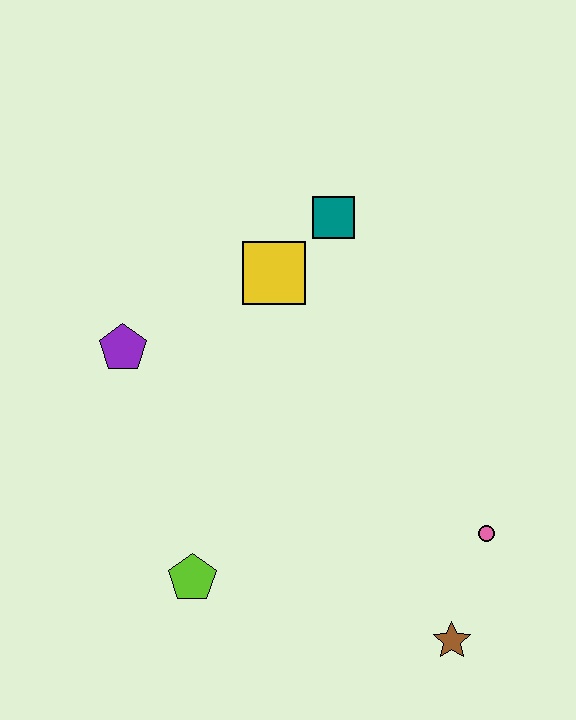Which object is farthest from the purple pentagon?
The brown star is farthest from the purple pentagon.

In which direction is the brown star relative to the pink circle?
The brown star is below the pink circle.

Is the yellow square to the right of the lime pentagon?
Yes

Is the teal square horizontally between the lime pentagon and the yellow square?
No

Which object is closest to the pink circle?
The brown star is closest to the pink circle.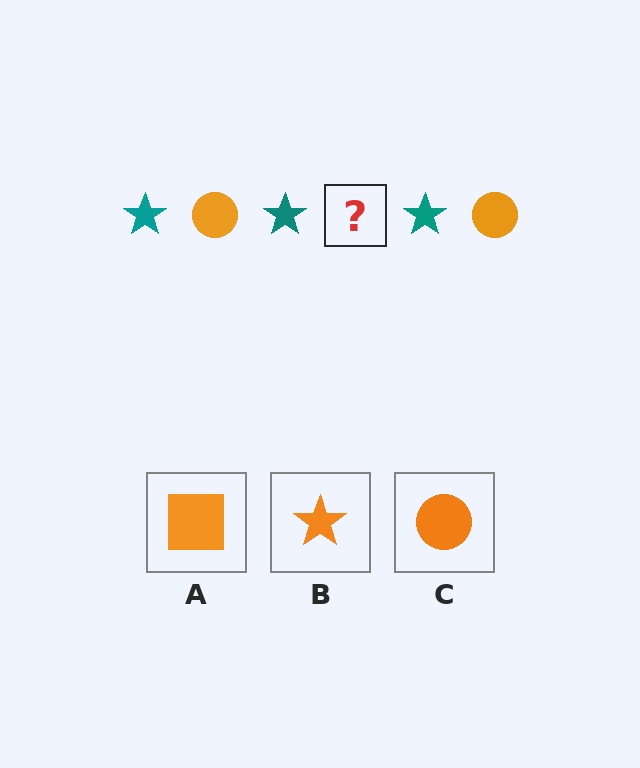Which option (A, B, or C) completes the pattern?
C.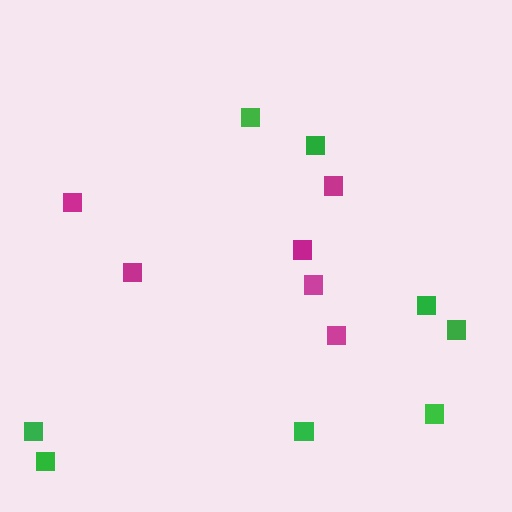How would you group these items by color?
There are 2 groups: one group of green squares (8) and one group of magenta squares (6).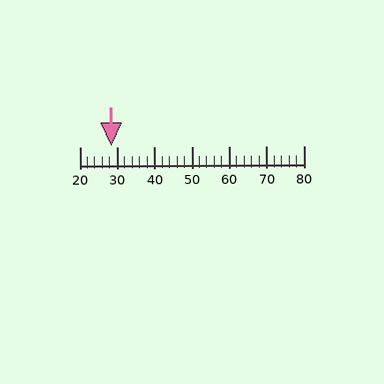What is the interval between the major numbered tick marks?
The major tick marks are spaced 10 units apart.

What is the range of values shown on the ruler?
The ruler shows values from 20 to 80.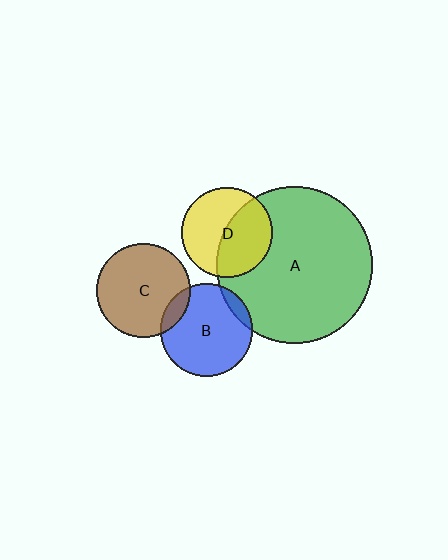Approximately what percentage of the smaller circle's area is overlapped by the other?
Approximately 10%.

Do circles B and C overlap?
Yes.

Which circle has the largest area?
Circle A (green).